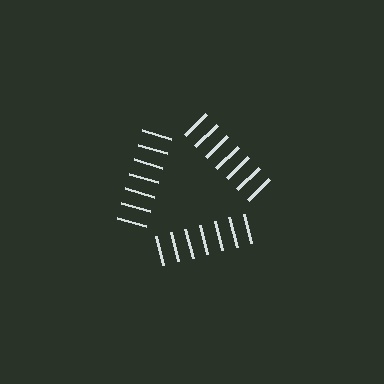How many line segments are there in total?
21 — 7 along each of the 3 edges.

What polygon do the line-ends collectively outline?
An illusory triangle — the line segments terminate on its edges but no continuous stroke is drawn.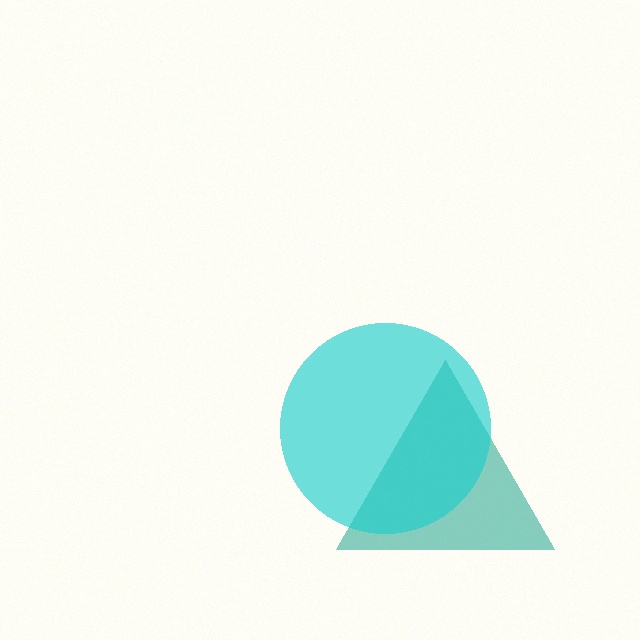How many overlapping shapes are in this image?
There are 2 overlapping shapes in the image.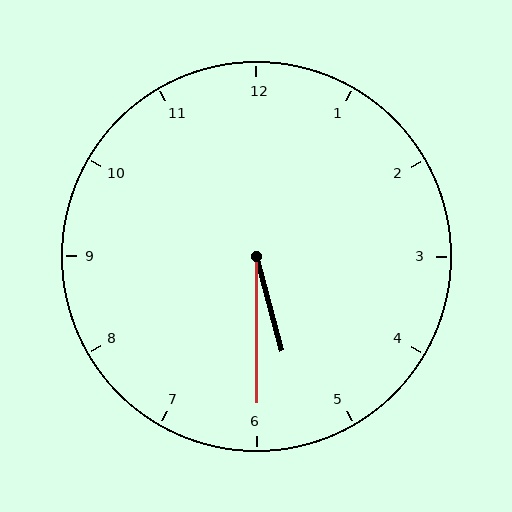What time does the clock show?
5:30.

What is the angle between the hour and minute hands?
Approximately 15 degrees.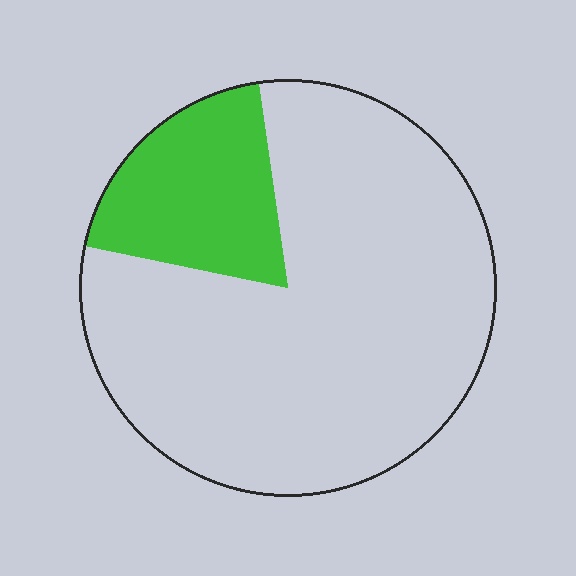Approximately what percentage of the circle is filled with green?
Approximately 20%.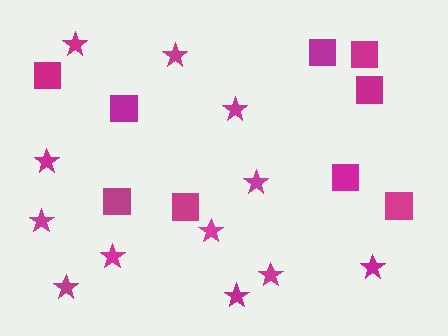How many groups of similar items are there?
There are 2 groups: one group of stars (12) and one group of squares (9).